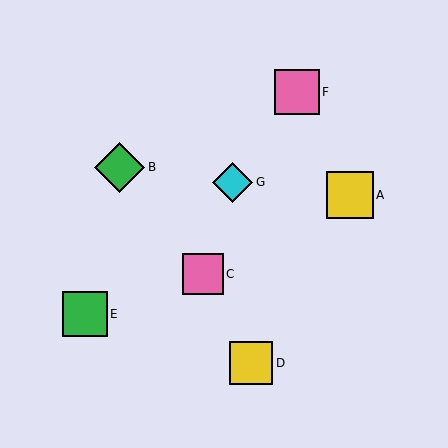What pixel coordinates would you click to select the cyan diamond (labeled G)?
Click at (233, 182) to select the cyan diamond G.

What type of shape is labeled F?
Shape F is a pink square.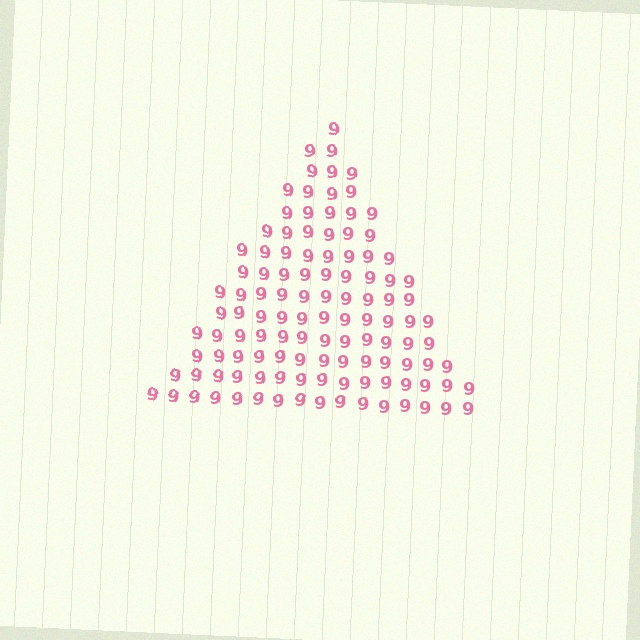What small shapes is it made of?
It is made of small digit 9's.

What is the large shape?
The large shape is a triangle.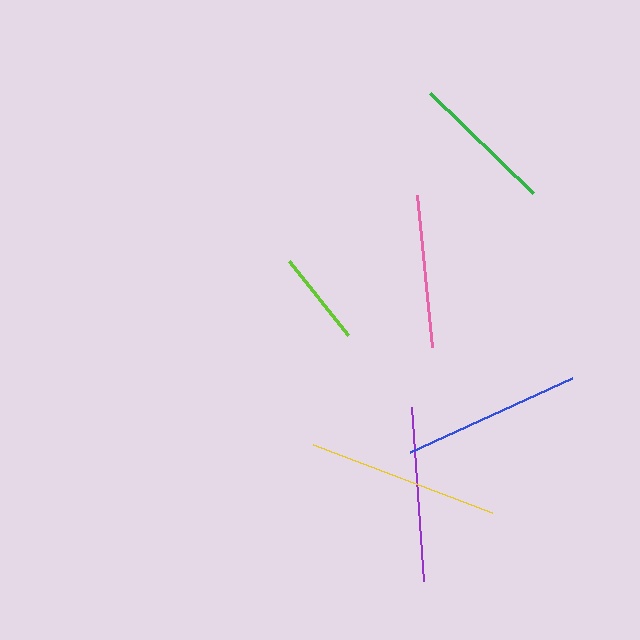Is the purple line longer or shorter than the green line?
The purple line is longer than the green line.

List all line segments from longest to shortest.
From longest to shortest: yellow, blue, purple, pink, green, lime.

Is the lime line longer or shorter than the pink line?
The pink line is longer than the lime line.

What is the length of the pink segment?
The pink segment is approximately 152 pixels long.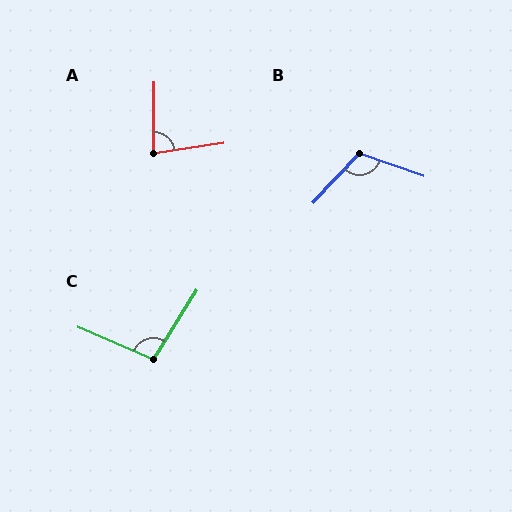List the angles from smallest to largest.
A (81°), C (99°), B (114°).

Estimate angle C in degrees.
Approximately 99 degrees.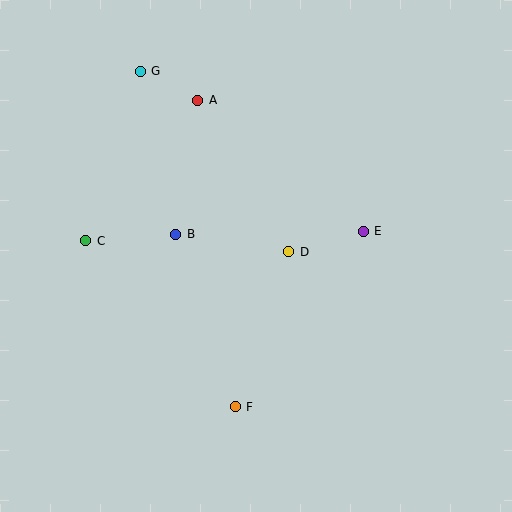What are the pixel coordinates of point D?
Point D is at (289, 252).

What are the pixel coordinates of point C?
Point C is at (86, 241).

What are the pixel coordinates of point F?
Point F is at (235, 407).